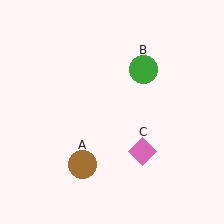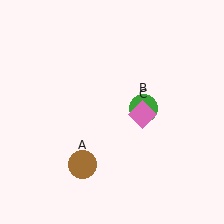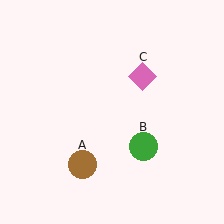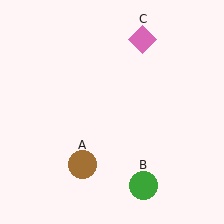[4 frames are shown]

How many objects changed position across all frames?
2 objects changed position: green circle (object B), pink diamond (object C).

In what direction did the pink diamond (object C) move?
The pink diamond (object C) moved up.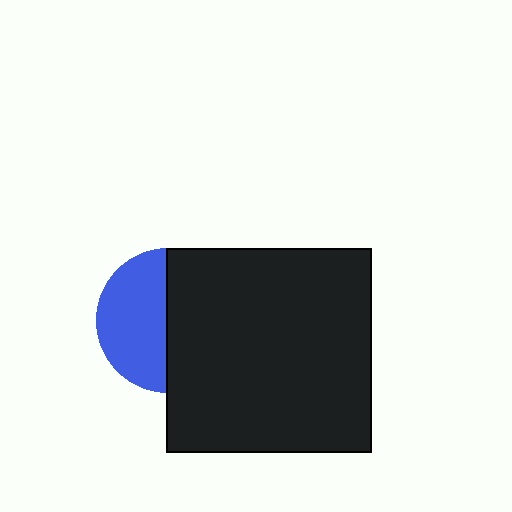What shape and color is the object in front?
The object in front is a black square.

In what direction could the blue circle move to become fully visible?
The blue circle could move left. That would shift it out from behind the black square entirely.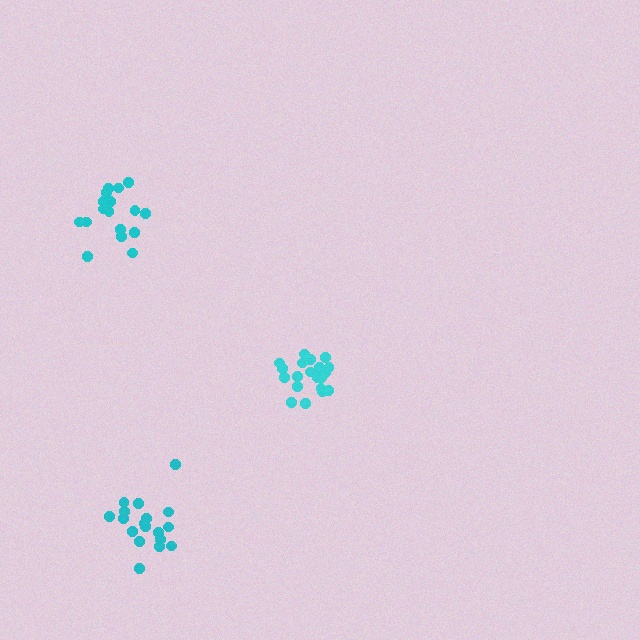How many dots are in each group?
Group 1: 20 dots, Group 2: 17 dots, Group 3: 18 dots (55 total).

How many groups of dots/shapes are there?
There are 3 groups.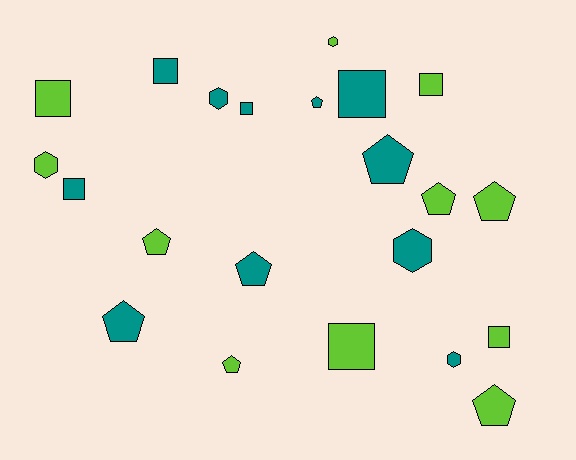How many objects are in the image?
There are 22 objects.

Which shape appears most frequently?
Pentagon, with 9 objects.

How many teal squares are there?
There are 4 teal squares.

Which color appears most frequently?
Teal, with 11 objects.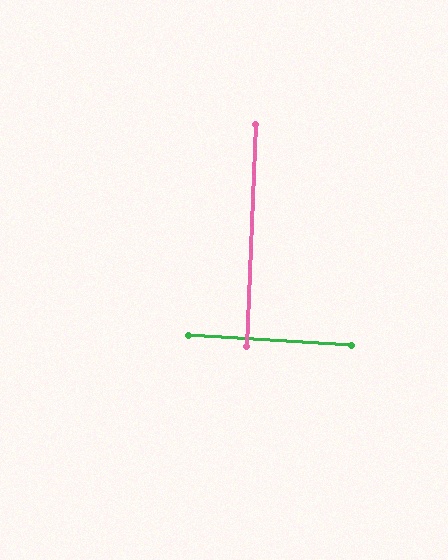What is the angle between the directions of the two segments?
Approximately 89 degrees.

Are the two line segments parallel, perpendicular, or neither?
Perpendicular — they meet at approximately 89°.